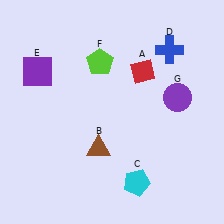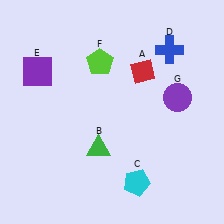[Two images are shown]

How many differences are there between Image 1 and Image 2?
There is 1 difference between the two images.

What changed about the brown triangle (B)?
In Image 1, B is brown. In Image 2, it changed to green.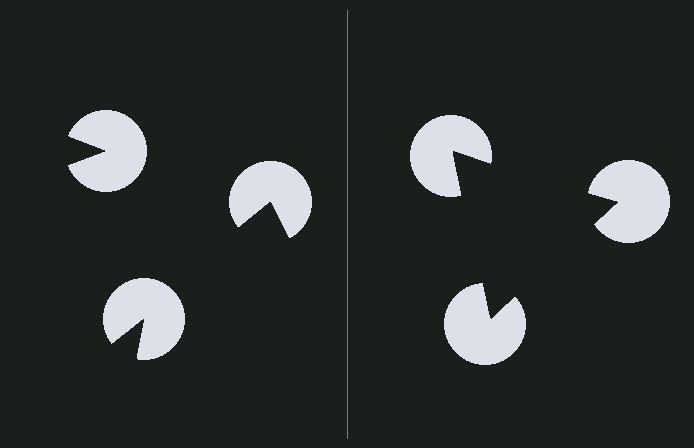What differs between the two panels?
The pac-man discs are positioned identically on both sides; only the wedge orientations differ. On the right they align to a triangle; on the left they are misaligned.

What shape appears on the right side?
An illusory triangle.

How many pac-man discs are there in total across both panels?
6 — 3 on each side.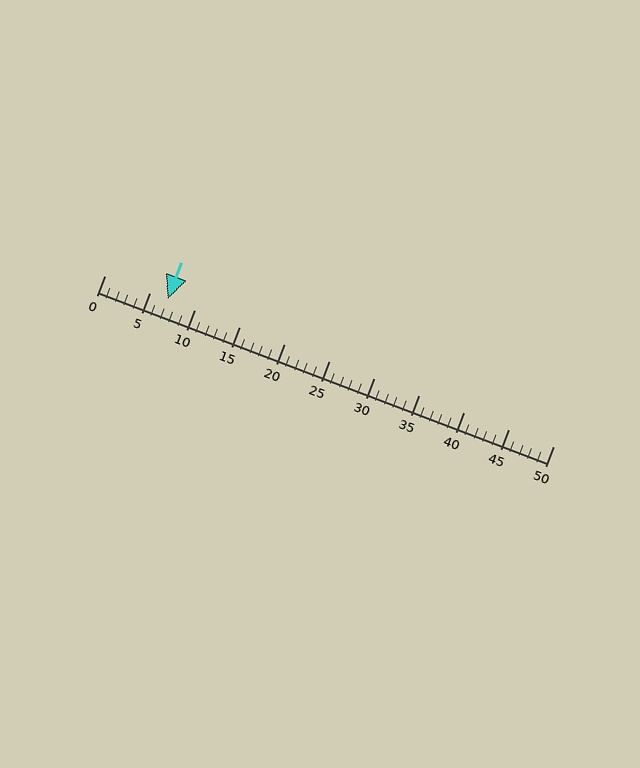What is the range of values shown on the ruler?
The ruler shows values from 0 to 50.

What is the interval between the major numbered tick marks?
The major tick marks are spaced 5 units apart.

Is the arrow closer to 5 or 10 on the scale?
The arrow is closer to 5.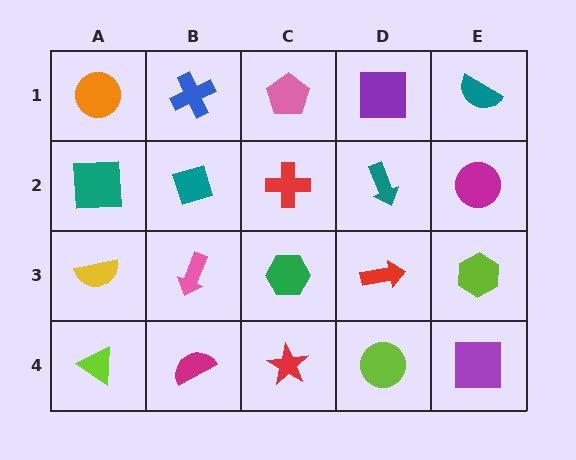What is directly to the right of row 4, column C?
A lime circle.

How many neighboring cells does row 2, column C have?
4.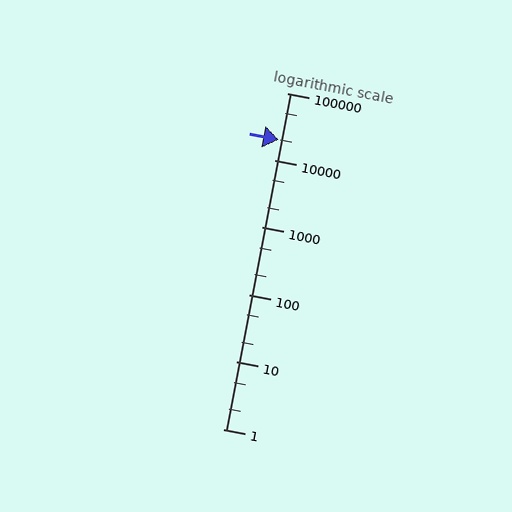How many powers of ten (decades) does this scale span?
The scale spans 5 decades, from 1 to 100000.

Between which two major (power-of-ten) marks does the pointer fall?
The pointer is between 10000 and 100000.